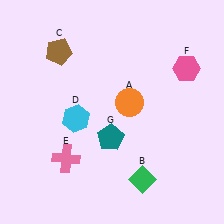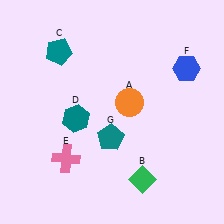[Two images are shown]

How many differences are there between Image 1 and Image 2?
There are 3 differences between the two images.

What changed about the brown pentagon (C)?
In Image 1, C is brown. In Image 2, it changed to teal.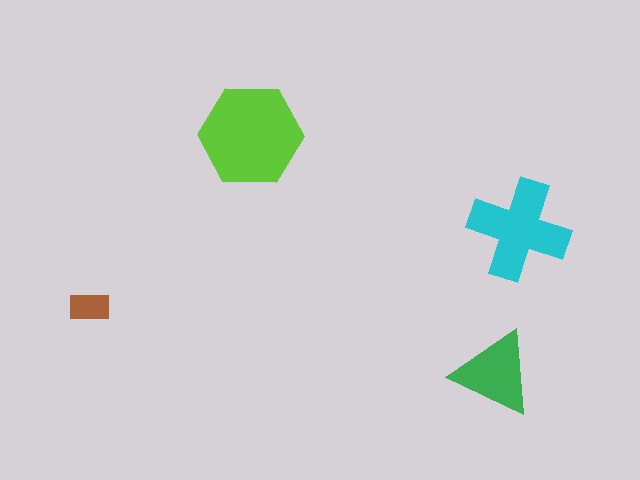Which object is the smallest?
The brown rectangle.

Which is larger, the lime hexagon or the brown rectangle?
The lime hexagon.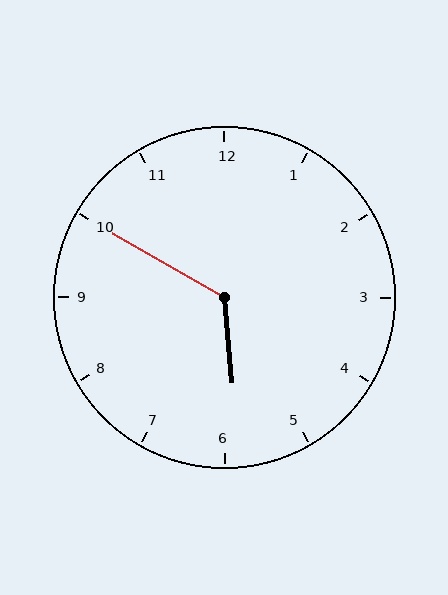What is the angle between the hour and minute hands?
Approximately 125 degrees.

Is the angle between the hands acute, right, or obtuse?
It is obtuse.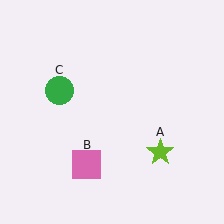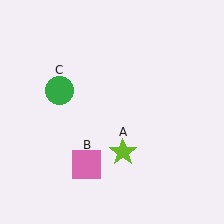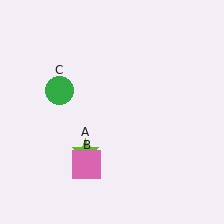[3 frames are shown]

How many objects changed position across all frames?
1 object changed position: lime star (object A).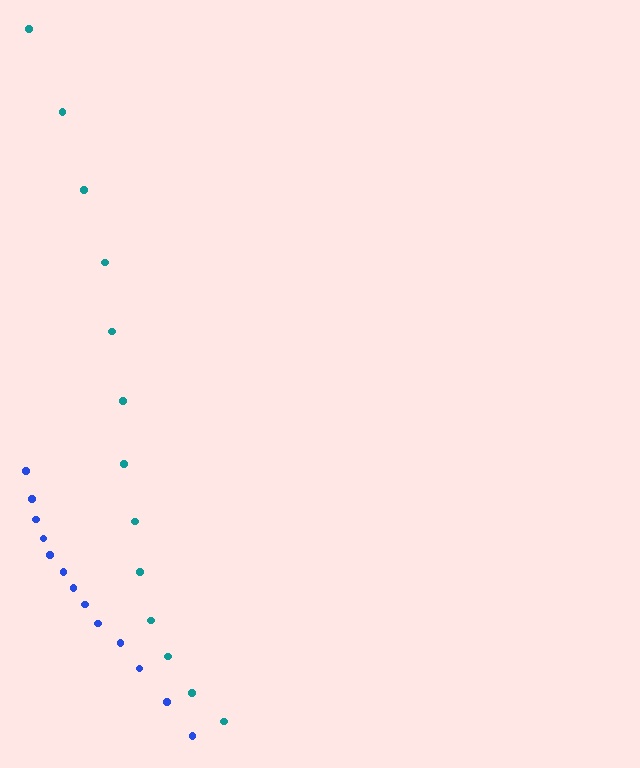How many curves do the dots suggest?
There are 2 distinct paths.